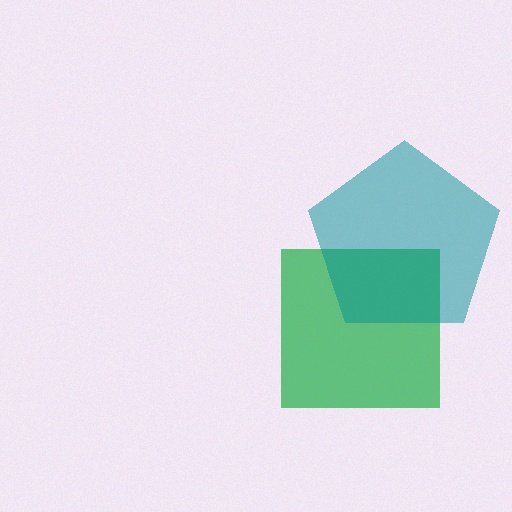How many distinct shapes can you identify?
There are 2 distinct shapes: a green square, a teal pentagon.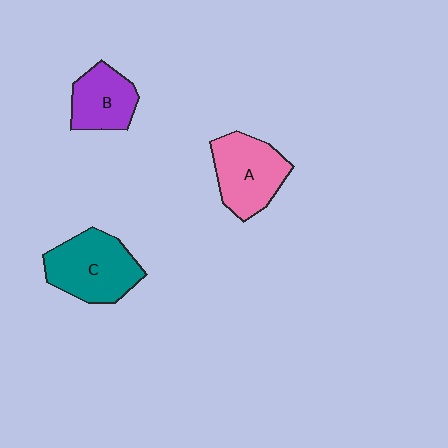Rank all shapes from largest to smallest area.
From largest to smallest: C (teal), A (pink), B (purple).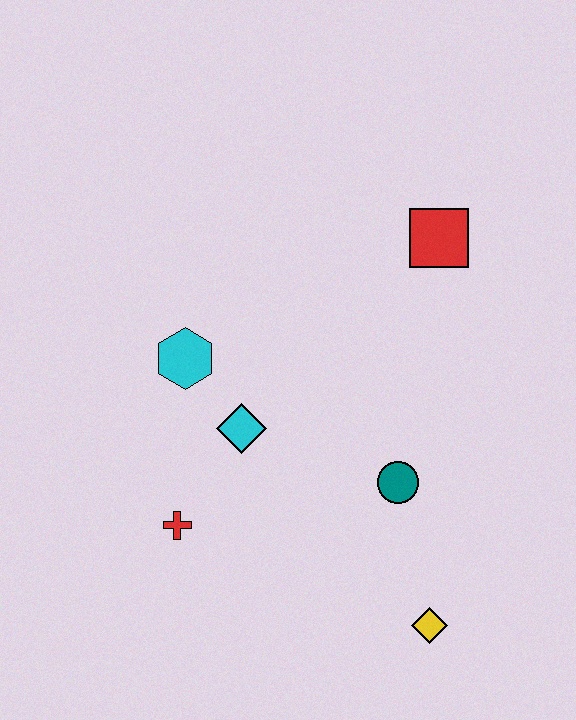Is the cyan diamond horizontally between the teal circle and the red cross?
Yes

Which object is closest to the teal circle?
The yellow diamond is closest to the teal circle.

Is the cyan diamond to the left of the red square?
Yes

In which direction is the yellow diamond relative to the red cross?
The yellow diamond is to the right of the red cross.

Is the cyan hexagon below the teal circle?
No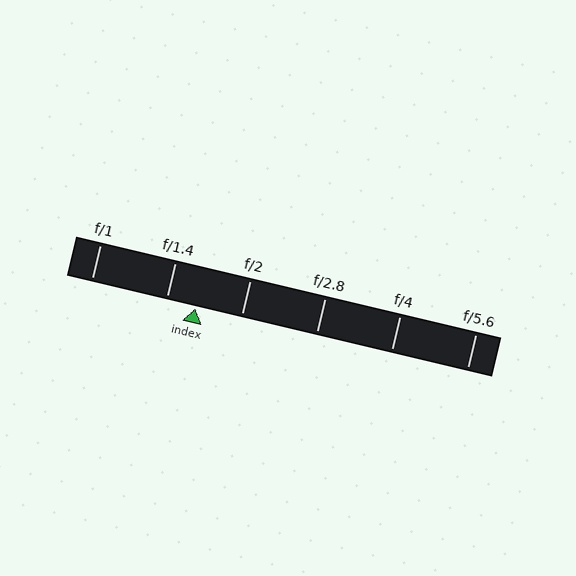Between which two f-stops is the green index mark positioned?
The index mark is between f/1.4 and f/2.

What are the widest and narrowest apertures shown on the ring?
The widest aperture shown is f/1 and the narrowest is f/5.6.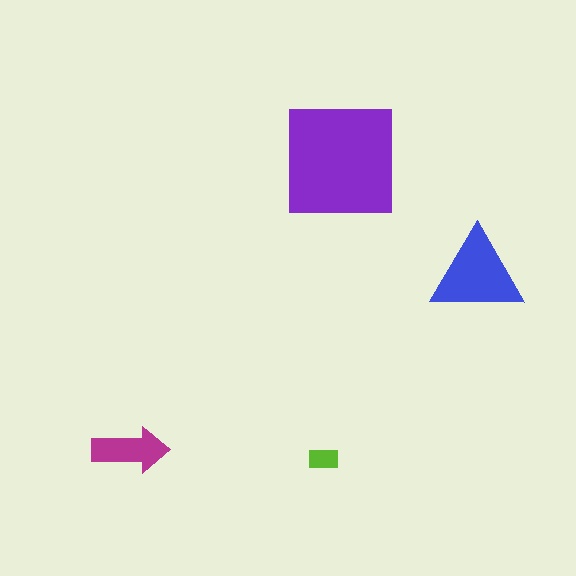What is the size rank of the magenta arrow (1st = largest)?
3rd.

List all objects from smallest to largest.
The lime rectangle, the magenta arrow, the blue triangle, the purple square.